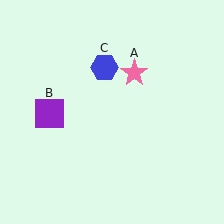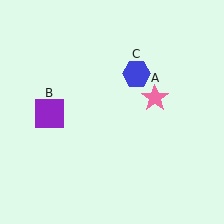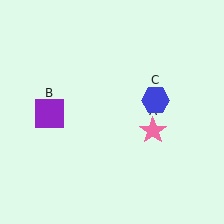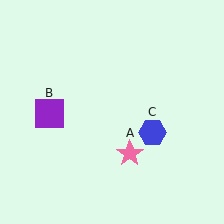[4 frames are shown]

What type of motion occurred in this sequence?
The pink star (object A), blue hexagon (object C) rotated clockwise around the center of the scene.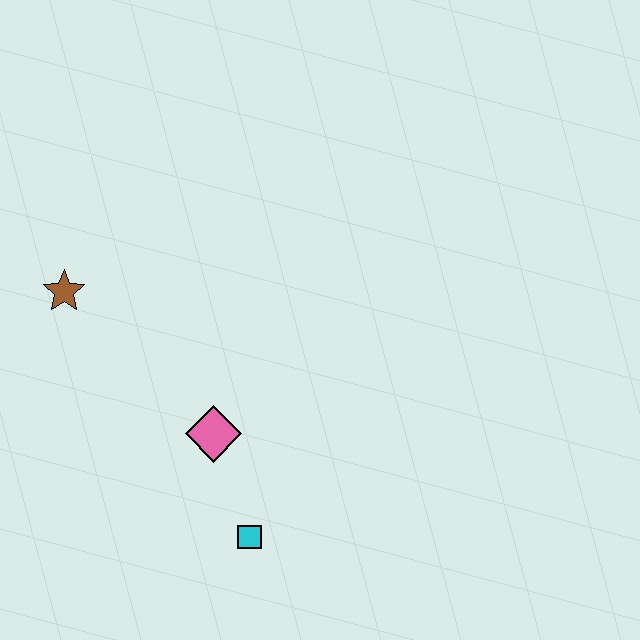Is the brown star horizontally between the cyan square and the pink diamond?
No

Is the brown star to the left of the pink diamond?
Yes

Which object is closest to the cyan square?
The pink diamond is closest to the cyan square.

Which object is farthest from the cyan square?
The brown star is farthest from the cyan square.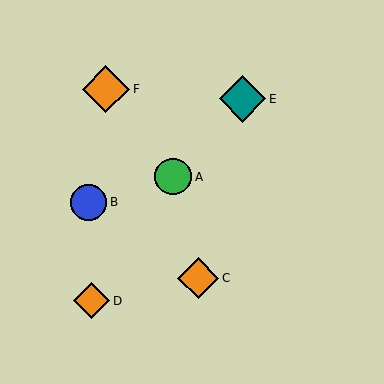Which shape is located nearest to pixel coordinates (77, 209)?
The blue circle (labeled B) at (89, 202) is nearest to that location.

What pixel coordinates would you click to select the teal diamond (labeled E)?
Click at (243, 99) to select the teal diamond E.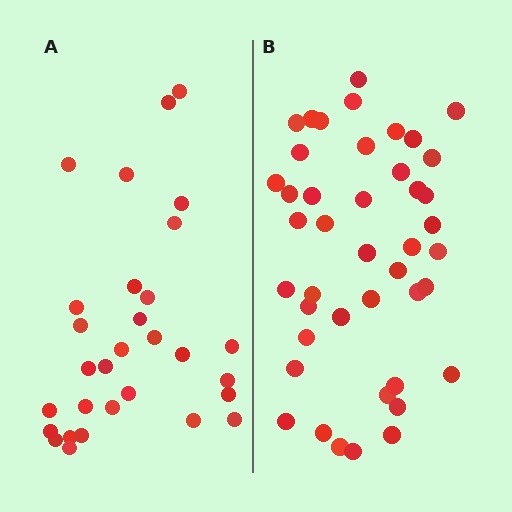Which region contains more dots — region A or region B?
Region B (the right region) has more dots.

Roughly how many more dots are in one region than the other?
Region B has approximately 15 more dots than region A.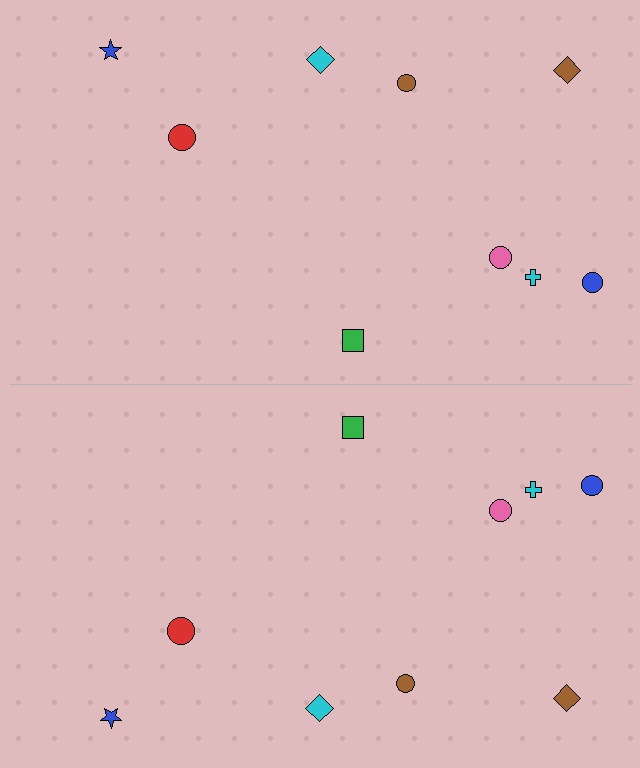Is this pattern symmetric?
Yes, this pattern has bilateral (reflection) symmetry.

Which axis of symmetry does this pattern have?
The pattern has a horizontal axis of symmetry running through the center of the image.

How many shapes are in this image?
There are 18 shapes in this image.